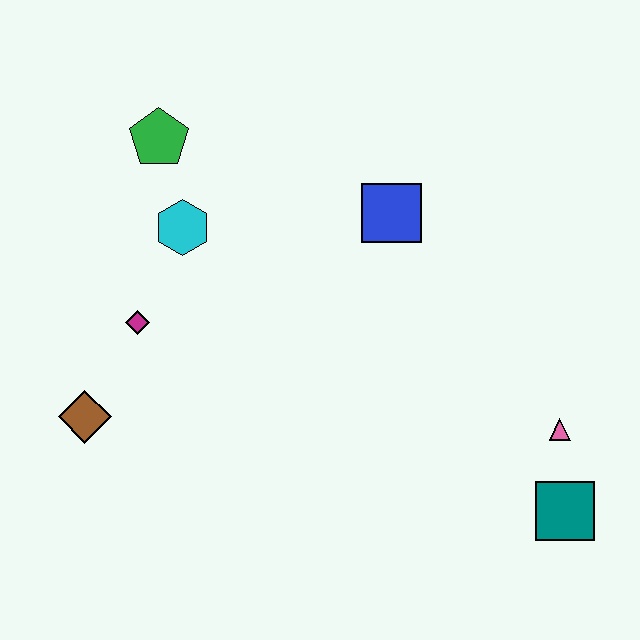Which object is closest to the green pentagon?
The cyan hexagon is closest to the green pentagon.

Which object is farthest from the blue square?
The brown diamond is farthest from the blue square.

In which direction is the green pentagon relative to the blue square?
The green pentagon is to the left of the blue square.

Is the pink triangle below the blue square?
Yes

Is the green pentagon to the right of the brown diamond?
Yes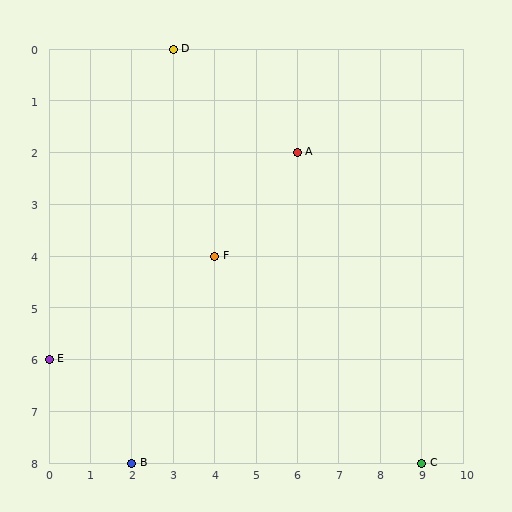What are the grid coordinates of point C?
Point C is at grid coordinates (9, 8).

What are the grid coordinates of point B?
Point B is at grid coordinates (2, 8).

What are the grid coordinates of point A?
Point A is at grid coordinates (6, 2).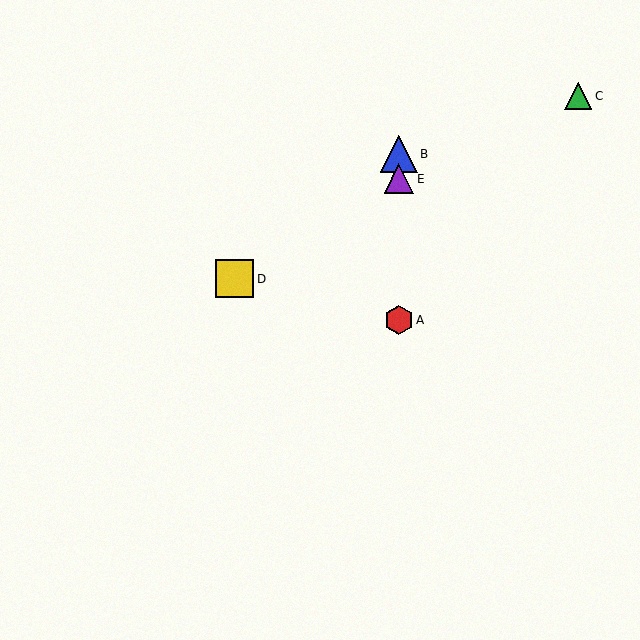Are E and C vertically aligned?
No, E is at x≈399 and C is at x≈578.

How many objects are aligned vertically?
3 objects (A, B, E) are aligned vertically.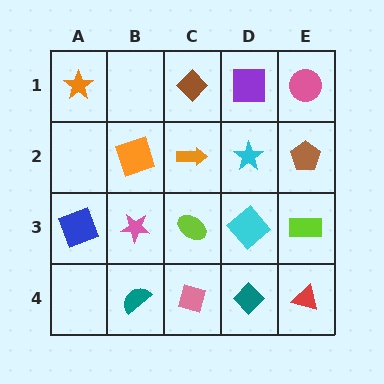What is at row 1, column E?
A pink circle.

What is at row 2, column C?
An orange arrow.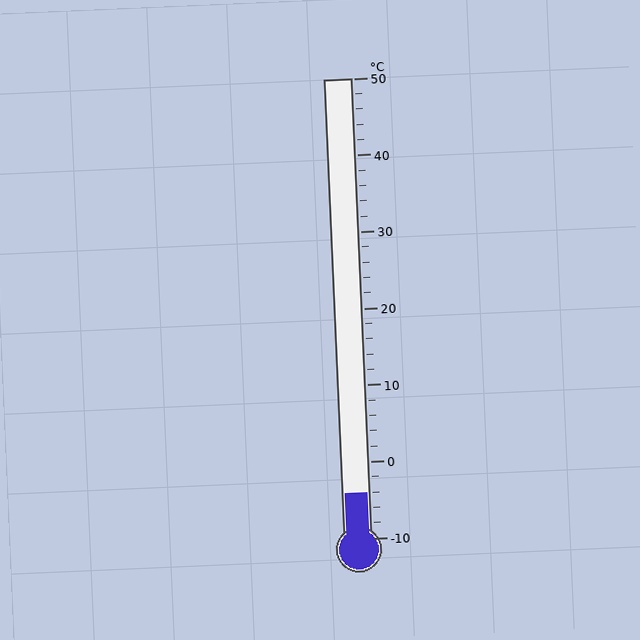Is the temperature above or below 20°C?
The temperature is below 20°C.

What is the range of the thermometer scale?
The thermometer scale ranges from -10°C to 50°C.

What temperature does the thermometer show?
The thermometer shows approximately -4°C.